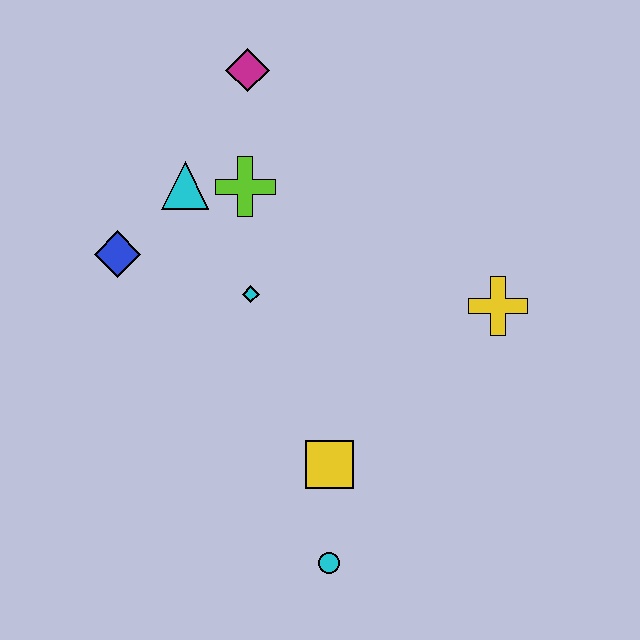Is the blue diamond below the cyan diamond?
No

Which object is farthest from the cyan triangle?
The cyan circle is farthest from the cyan triangle.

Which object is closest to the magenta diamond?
The lime cross is closest to the magenta diamond.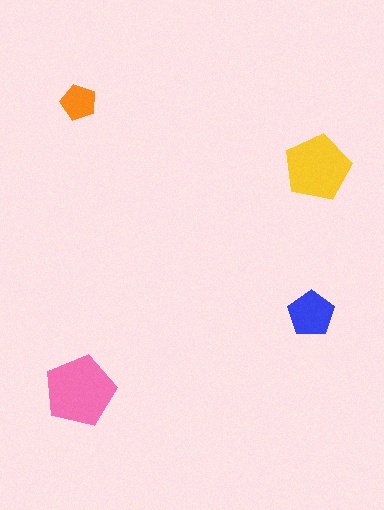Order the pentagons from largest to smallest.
the pink one, the yellow one, the blue one, the orange one.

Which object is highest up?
The orange pentagon is topmost.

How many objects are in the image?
There are 4 objects in the image.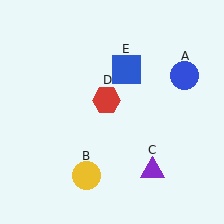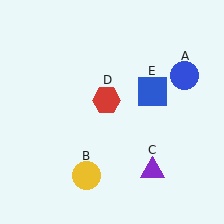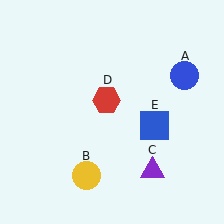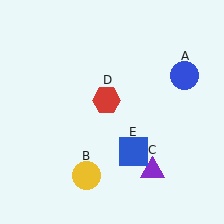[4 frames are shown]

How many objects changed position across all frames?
1 object changed position: blue square (object E).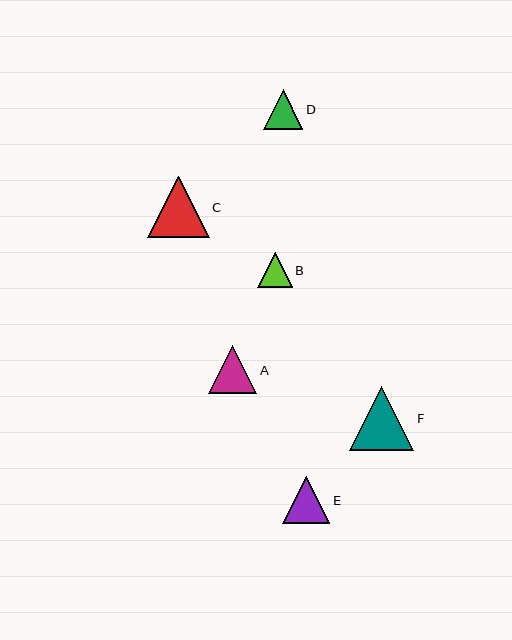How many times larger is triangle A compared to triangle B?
Triangle A is approximately 1.4 times the size of triangle B.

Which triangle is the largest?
Triangle F is the largest with a size of approximately 64 pixels.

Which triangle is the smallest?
Triangle B is the smallest with a size of approximately 34 pixels.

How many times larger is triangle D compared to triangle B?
Triangle D is approximately 1.1 times the size of triangle B.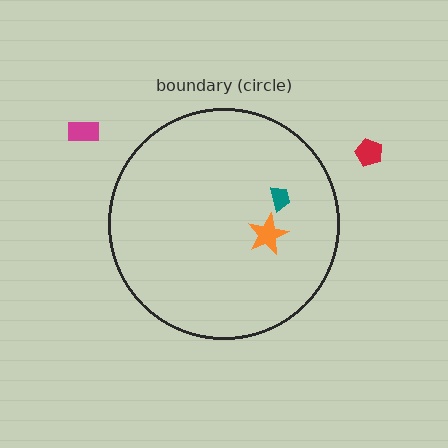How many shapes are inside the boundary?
2 inside, 2 outside.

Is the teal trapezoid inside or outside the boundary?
Inside.